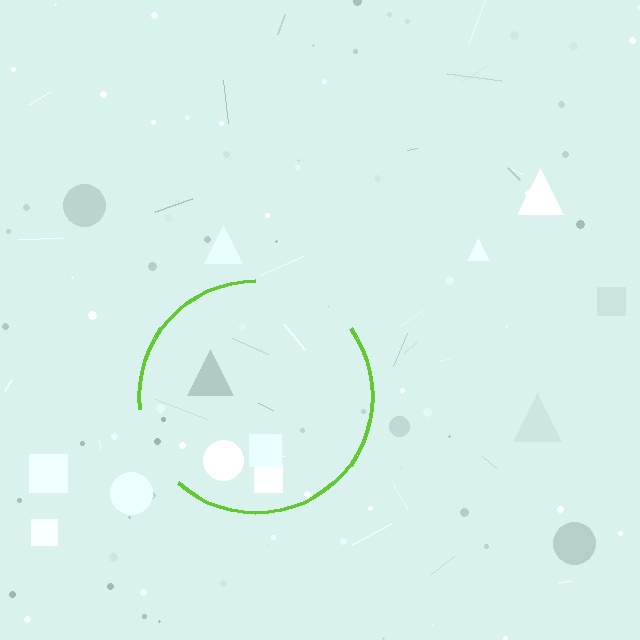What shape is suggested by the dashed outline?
The dashed outline suggests a circle.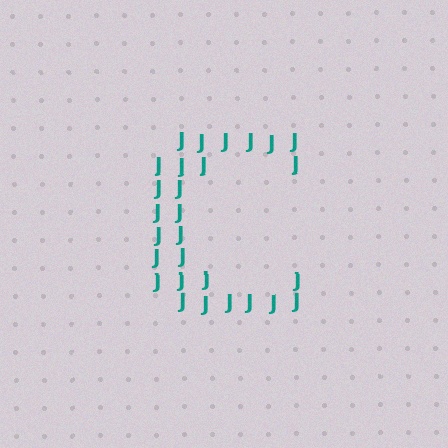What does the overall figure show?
The overall figure shows the letter C.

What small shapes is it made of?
It is made of small letter J's.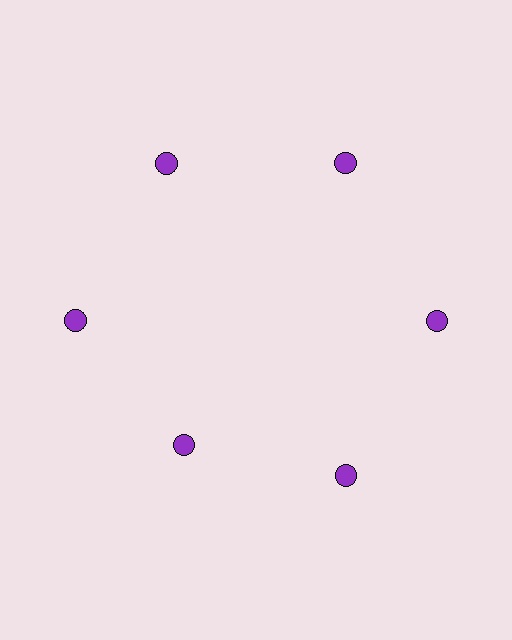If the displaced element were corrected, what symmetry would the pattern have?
It would have 6-fold rotational symmetry — the pattern would map onto itself every 60 degrees.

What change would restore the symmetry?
The symmetry would be restored by moving it outward, back onto the ring so that all 6 circles sit at equal angles and equal distance from the center.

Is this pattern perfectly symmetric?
No. The 6 purple circles are arranged in a ring, but one element near the 7 o'clock position is pulled inward toward the center, breaking the 6-fold rotational symmetry.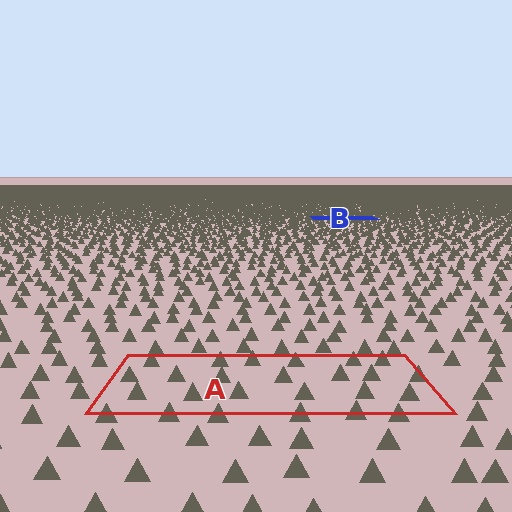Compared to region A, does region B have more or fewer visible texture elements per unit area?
Region B has more texture elements per unit area — they are packed more densely because it is farther away.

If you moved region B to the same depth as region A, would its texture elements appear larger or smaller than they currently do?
They would appear larger. At a closer depth, the same texture elements are projected at a bigger on-screen size.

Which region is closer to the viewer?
Region A is closer. The texture elements there are larger and more spread out.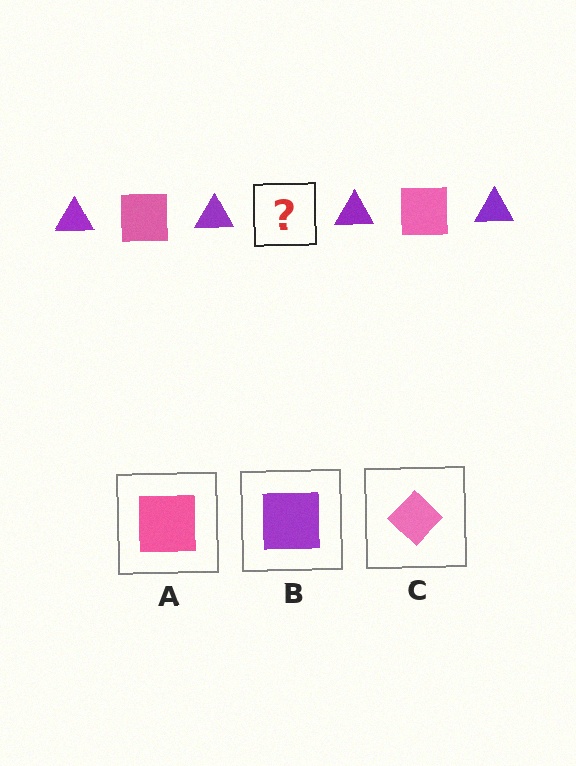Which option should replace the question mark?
Option A.